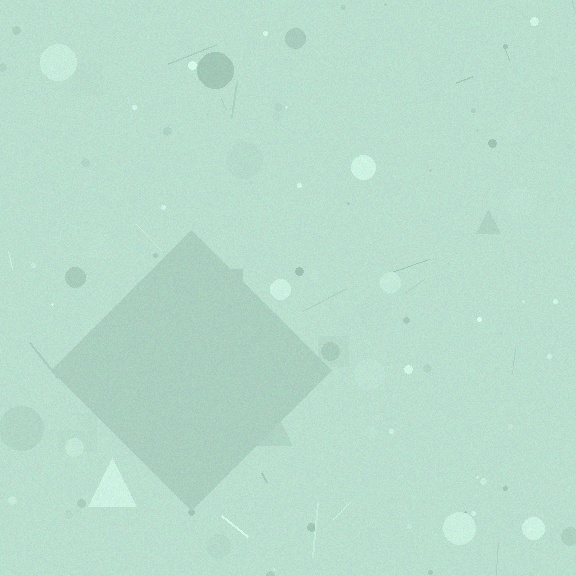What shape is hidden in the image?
A diamond is hidden in the image.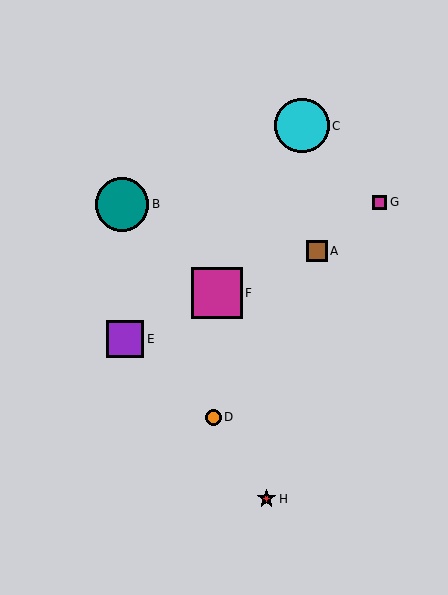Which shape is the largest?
The cyan circle (labeled C) is the largest.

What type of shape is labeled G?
Shape G is a magenta square.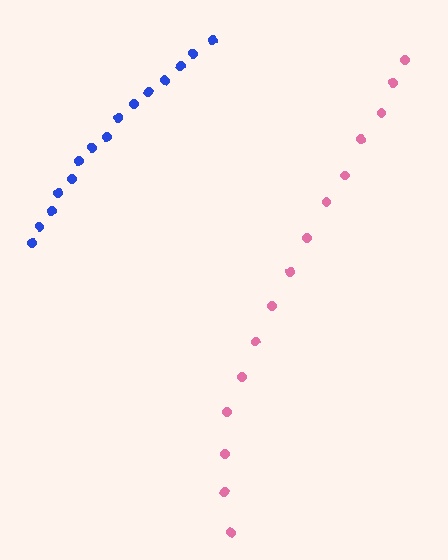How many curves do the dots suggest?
There are 2 distinct paths.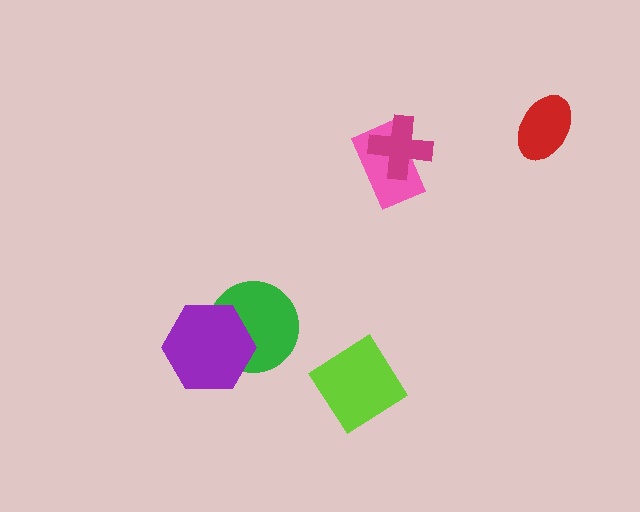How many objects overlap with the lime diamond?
0 objects overlap with the lime diamond.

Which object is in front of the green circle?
The purple hexagon is in front of the green circle.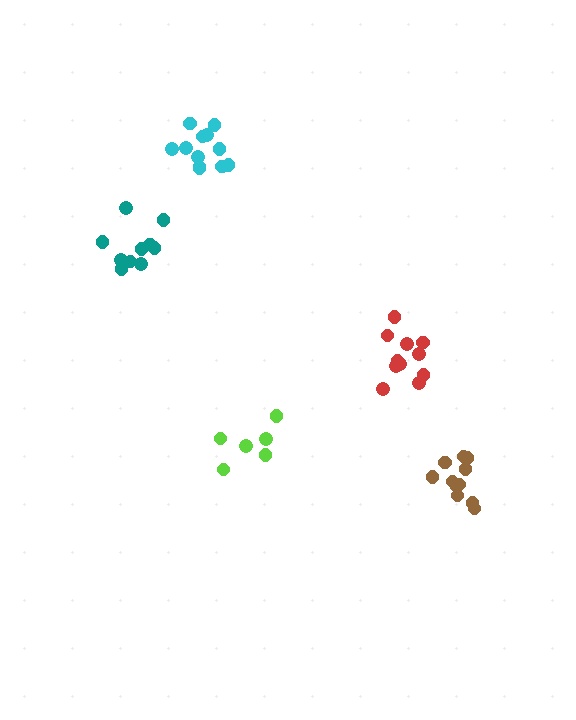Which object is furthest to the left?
The teal cluster is leftmost.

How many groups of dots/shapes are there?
There are 5 groups.